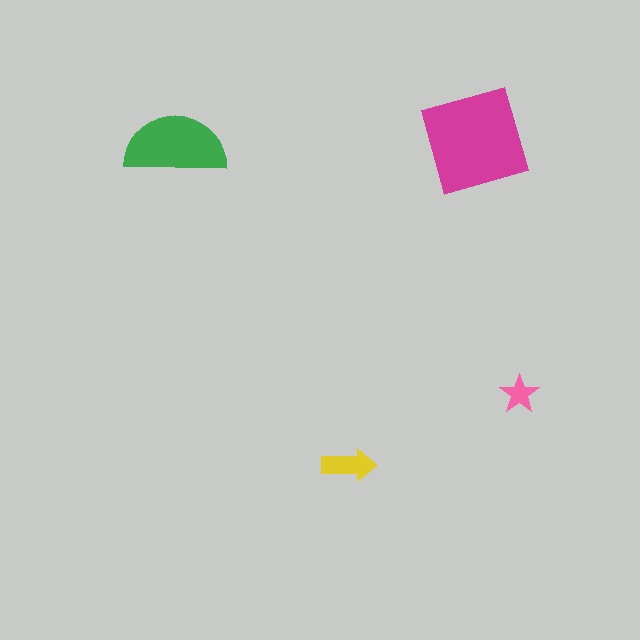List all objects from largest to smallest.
The magenta square, the green semicircle, the yellow arrow, the pink star.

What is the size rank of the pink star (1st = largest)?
4th.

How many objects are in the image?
There are 4 objects in the image.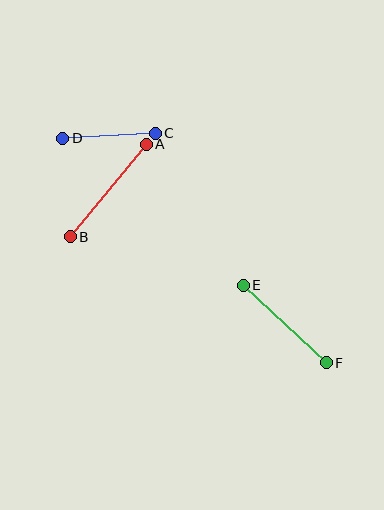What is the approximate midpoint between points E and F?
The midpoint is at approximately (285, 324) pixels.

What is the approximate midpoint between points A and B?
The midpoint is at approximately (108, 191) pixels.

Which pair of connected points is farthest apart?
Points A and B are farthest apart.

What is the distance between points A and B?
The distance is approximately 120 pixels.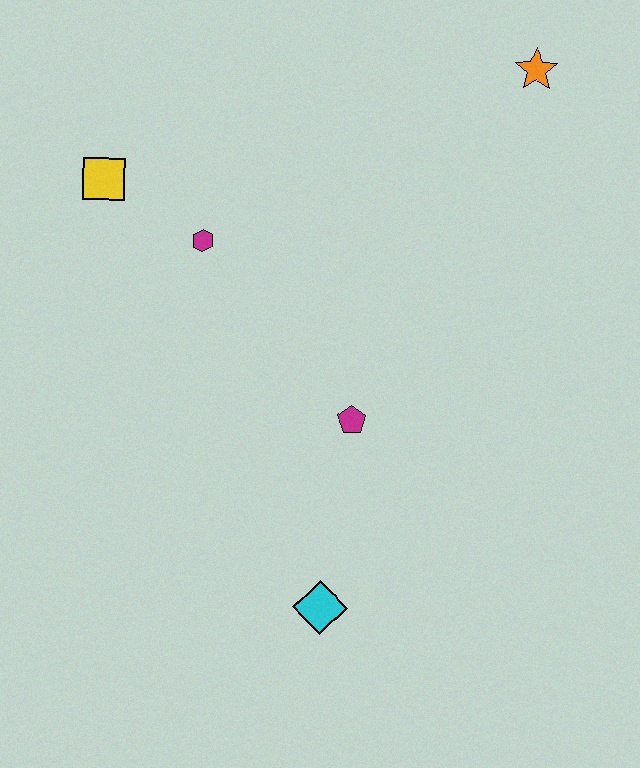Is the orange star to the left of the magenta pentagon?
No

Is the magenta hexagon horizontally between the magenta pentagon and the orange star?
No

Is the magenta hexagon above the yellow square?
No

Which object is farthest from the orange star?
The cyan diamond is farthest from the orange star.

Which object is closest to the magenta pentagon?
The cyan diamond is closest to the magenta pentagon.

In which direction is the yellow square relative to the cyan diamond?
The yellow square is above the cyan diamond.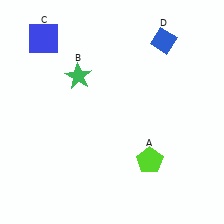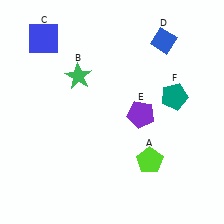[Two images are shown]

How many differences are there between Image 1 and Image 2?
There are 2 differences between the two images.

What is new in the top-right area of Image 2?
A teal pentagon (F) was added in the top-right area of Image 2.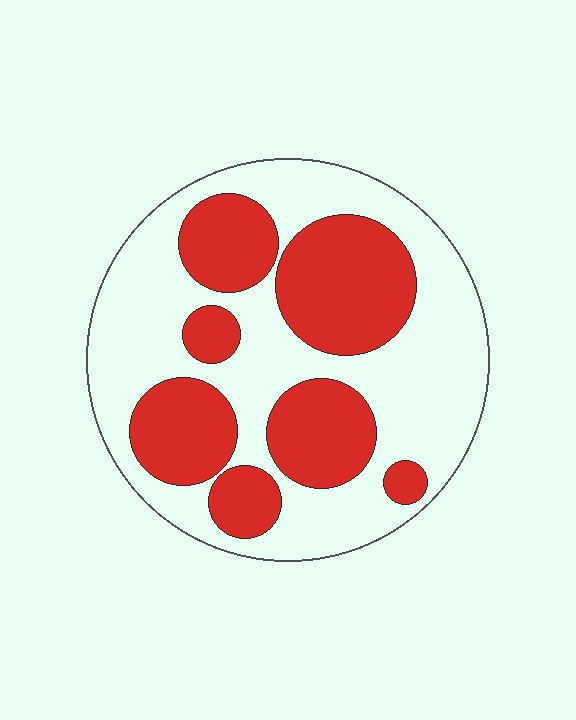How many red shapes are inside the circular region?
7.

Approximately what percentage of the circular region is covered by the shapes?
Approximately 40%.